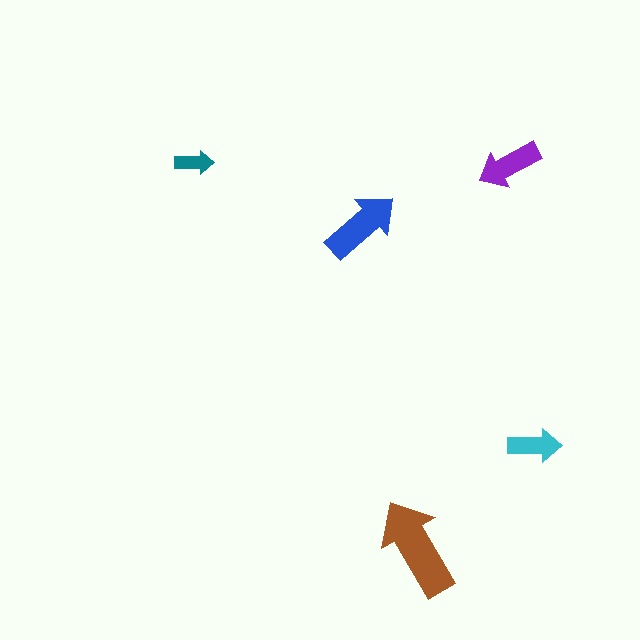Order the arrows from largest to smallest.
the brown one, the blue one, the purple one, the cyan one, the teal one.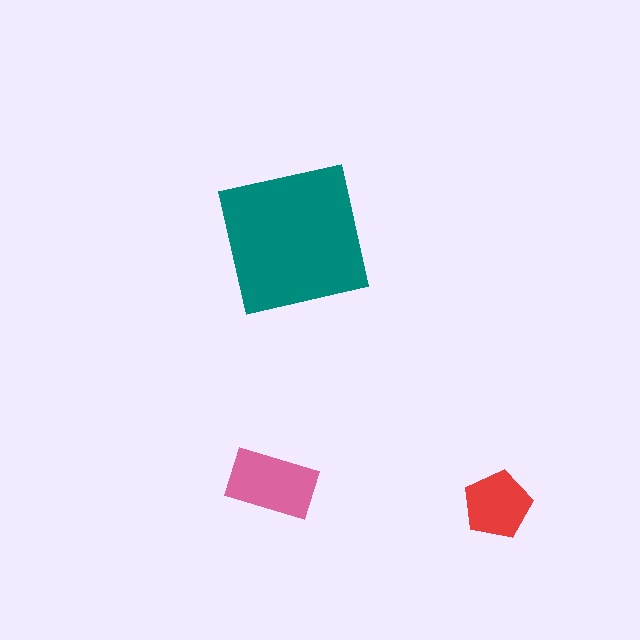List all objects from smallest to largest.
The red pentagon, the pink rectangle, the teal square.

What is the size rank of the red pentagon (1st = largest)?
3rd.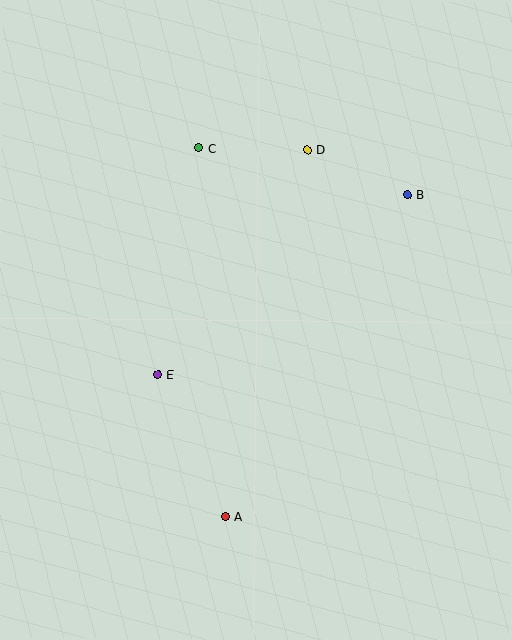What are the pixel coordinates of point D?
Point D is at (307, 150).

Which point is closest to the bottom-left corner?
Point A is closest to the bottom-left corner.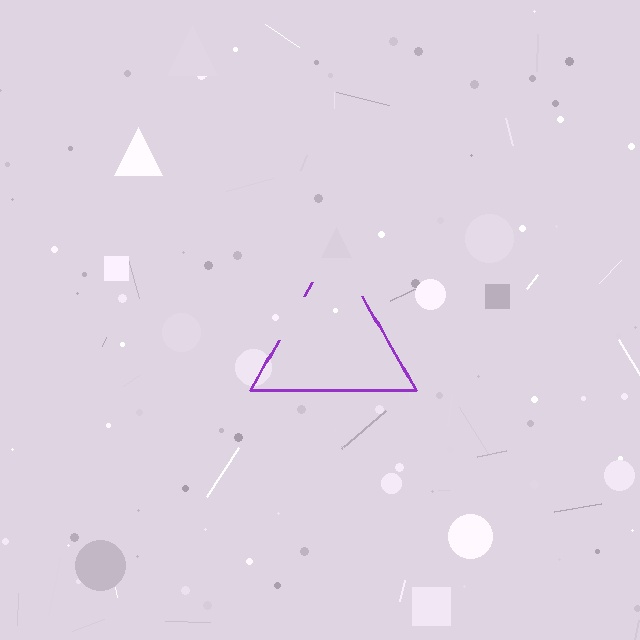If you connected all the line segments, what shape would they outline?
They would outline a triangle.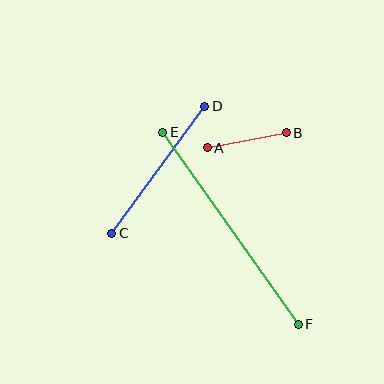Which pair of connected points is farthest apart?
Points E and F are farthest apart.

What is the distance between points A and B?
The distance is approximately 80 pixels.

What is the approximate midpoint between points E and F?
The midpoint is at approximately (231, 228) pixels.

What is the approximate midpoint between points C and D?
The midpoint is at approximately (158, 170) pixels.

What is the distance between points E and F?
The distance is approximately 235 pixels.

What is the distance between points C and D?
The distance is approximately 157 pixels.